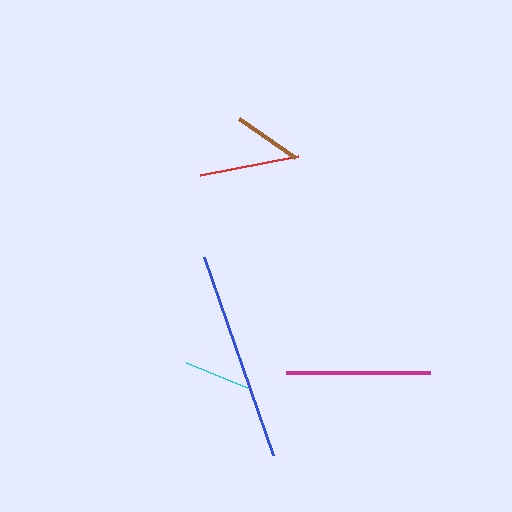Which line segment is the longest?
The blue line is the longest at approximately 210 pixels.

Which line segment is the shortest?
The cyan line is the shortest at approximately 67 pixels.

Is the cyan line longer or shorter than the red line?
The red line is longer than the cyan line.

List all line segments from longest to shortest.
From longest to shortest: blue, magenta, red, brown, cyan.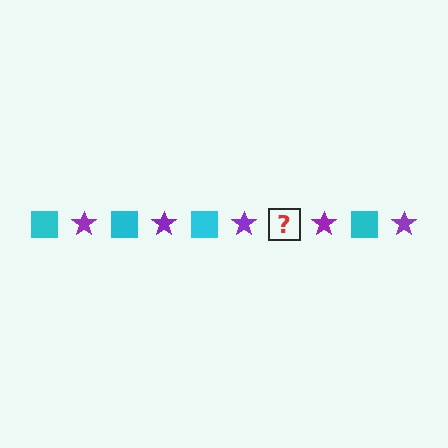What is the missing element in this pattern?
The missing element is a cyan square.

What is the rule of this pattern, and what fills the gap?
The rule is that the pattern alternates between cyan square and purple star. The gap should be filled with a cyan square.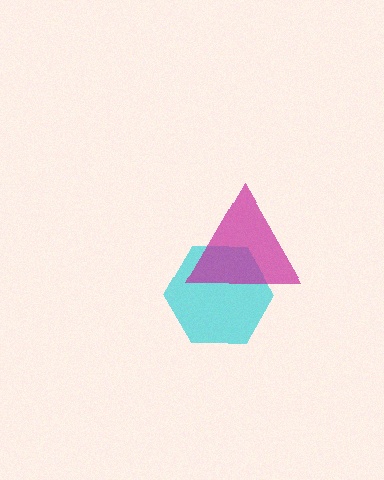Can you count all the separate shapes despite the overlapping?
Yes, there are 2 separate shapes.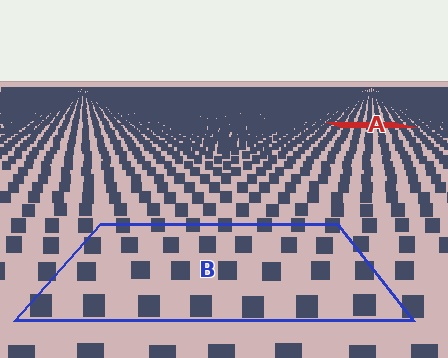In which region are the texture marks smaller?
The texture marks are smaller in region A, because it is farther away.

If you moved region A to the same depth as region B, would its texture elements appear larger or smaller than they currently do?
They would appear larger. At a closer depth, the same texture elements are projected at a bigger on-screen size.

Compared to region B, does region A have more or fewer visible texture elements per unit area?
Region A has more texture elements per unit area — they are packed more densely because it is farther away.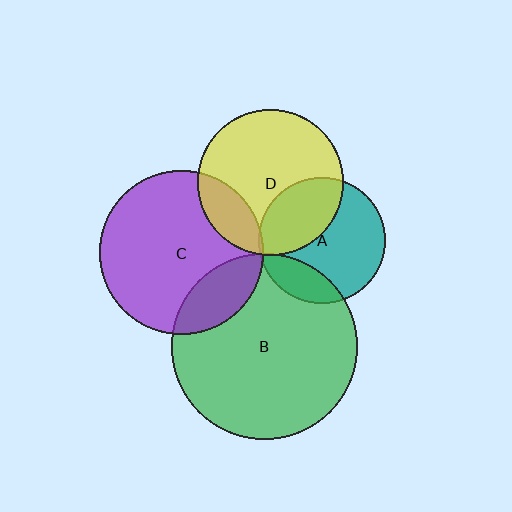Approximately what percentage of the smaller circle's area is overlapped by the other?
Approximately 20%.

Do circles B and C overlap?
Yes.